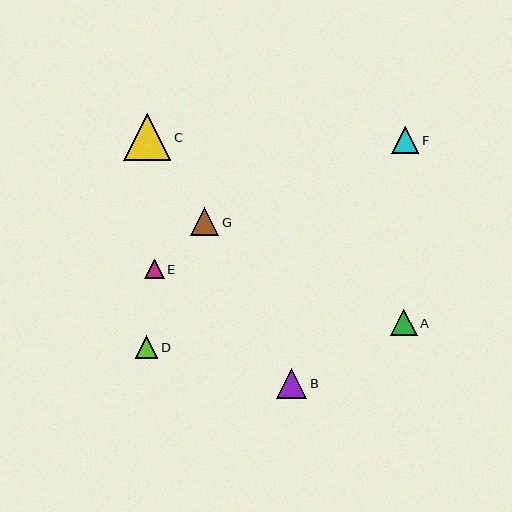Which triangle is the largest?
Triangle C is the largest with a size of approximately 47 pixels.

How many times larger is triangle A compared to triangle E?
Triangle A is approximately 1.4 times the size of triangle E.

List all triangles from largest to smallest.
From largest to smallest: C, B, G, A, F, D, E.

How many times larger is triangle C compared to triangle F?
Triangle C is approximately 1.8 times the size of triangle F.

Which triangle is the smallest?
Triangle E is the smallest with a size of approximately 19 pixels.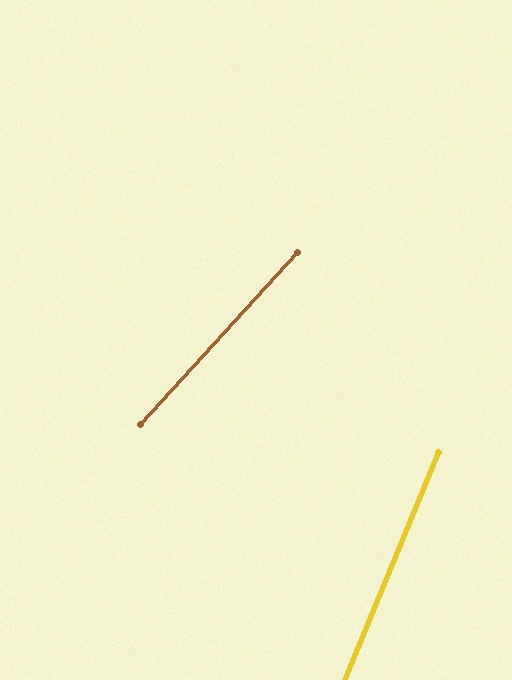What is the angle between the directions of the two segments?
Approximately 20 degrees.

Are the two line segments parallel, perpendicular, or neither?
Neither parallel nor perpendicular — they differ by about 20°.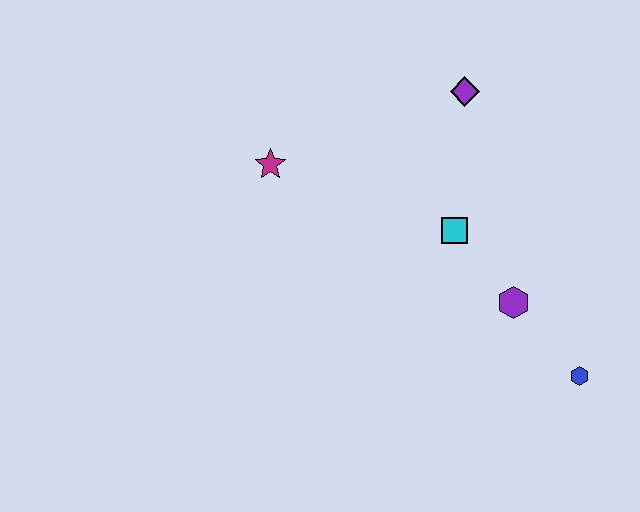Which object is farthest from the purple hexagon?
The magenta star is farthest from the purple hexagon.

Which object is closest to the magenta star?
The cyan square is closest to the magenta star.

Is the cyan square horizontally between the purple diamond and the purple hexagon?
No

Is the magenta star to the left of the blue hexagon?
Yes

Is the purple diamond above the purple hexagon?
Yes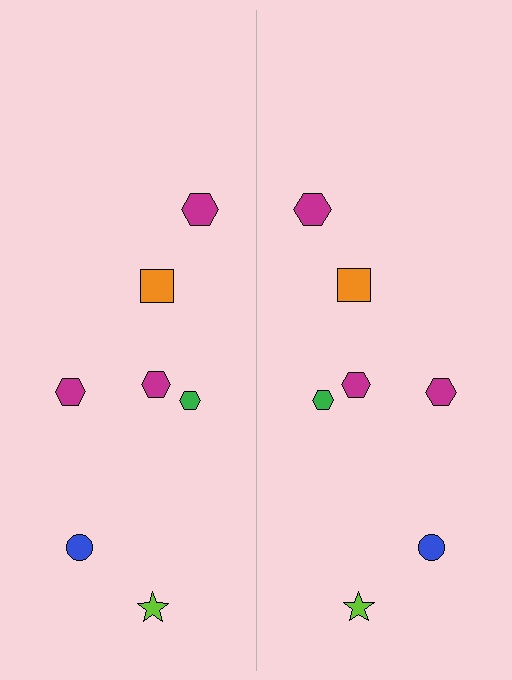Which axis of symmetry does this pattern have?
The pattern has a vertical axis of symmetry running through the center of the image.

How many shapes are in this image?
There are 14 shapes in this image.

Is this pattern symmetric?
Yes, this pattern has bilateral (reflection) symmetry.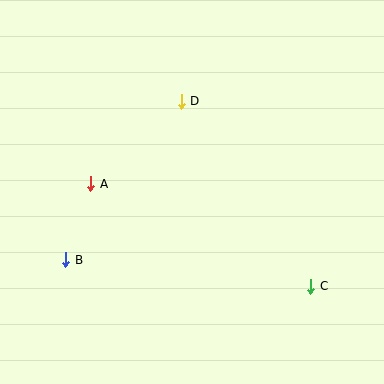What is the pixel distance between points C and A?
The distance between C and A is 243 pixels.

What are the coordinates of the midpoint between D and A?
The midpoint between D and A is at (136, 142).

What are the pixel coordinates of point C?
Point C is at (311, 287).